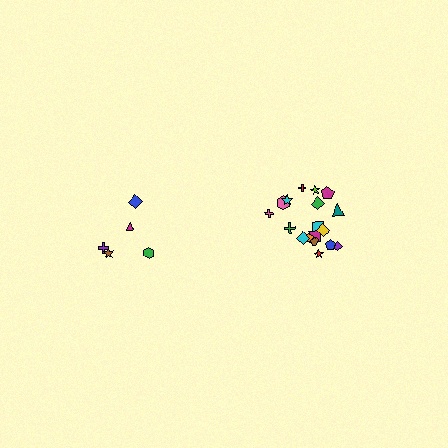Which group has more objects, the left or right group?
The right group.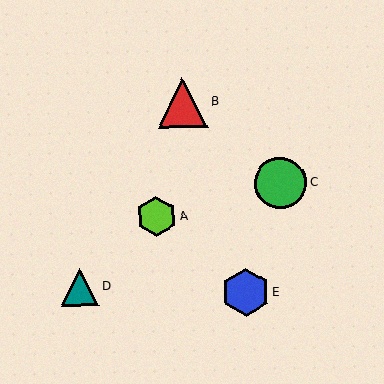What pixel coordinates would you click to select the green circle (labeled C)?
Click at (281, 183) to select the green circle C.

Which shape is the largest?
The green circle (labeled C) is the largest.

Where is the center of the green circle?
The center of the green circle is at (281, 183).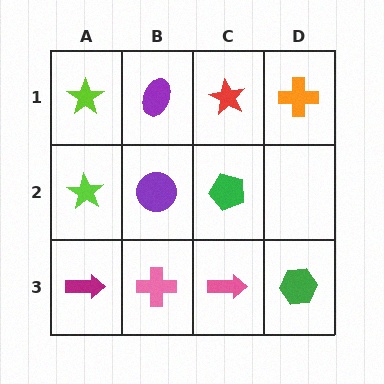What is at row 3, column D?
A green hexagon.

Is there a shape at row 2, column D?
No, that cell is empty.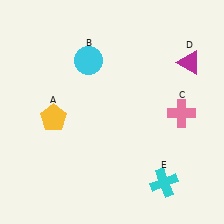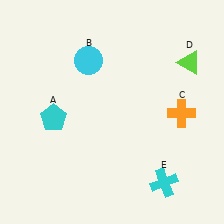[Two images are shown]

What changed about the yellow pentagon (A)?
In Image 1, A is yellow. In Image 2, it changed to cyan.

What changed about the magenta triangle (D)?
In Image 1, D is magenta. In Image 2, it changed to lime.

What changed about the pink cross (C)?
In Image 1, C is pink. In Image 2, it changed to orange.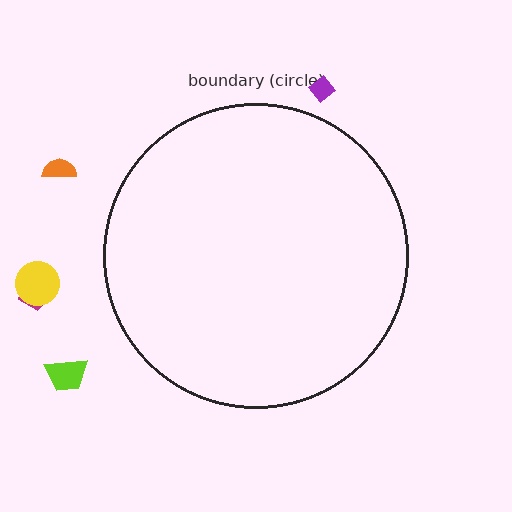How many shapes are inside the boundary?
0 inside, 5 outside.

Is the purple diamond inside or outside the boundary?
Outside.